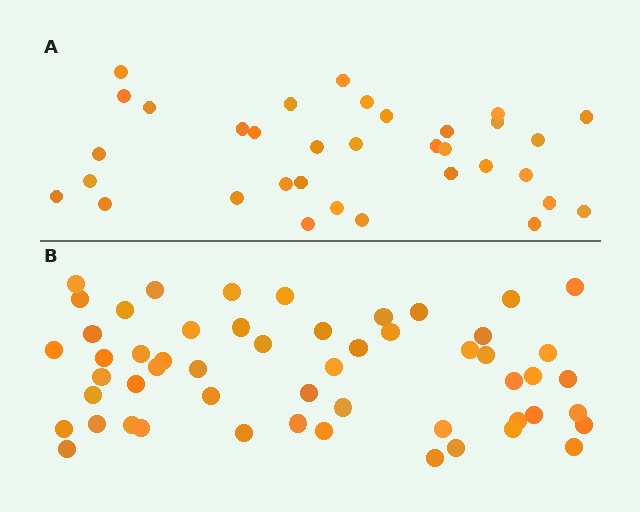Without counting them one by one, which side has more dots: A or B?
Region B (the bottom region) has more dots.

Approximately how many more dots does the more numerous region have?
Region B has approximately 20 more dots than region A.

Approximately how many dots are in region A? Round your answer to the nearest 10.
About 30 dots. (The exact count is 34, which rounds to 30.)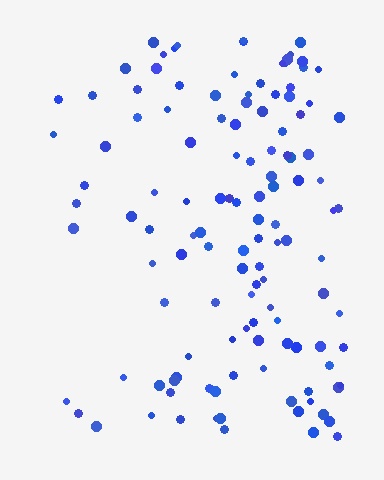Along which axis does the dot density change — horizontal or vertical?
Horizontal.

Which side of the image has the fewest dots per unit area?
The left.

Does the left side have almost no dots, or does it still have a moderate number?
Still a moderate number, just noticeably fewer than the right.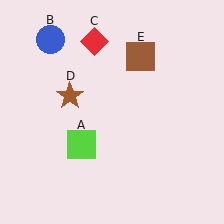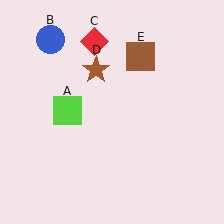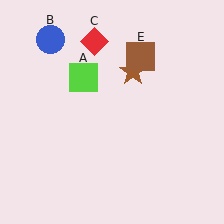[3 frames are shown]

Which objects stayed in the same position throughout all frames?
Blue circle (object B) and red diamond (object C) and brown square (object E) remained stationary.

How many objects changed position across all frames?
2 objects changed position: lime square (object A), brown star (object D).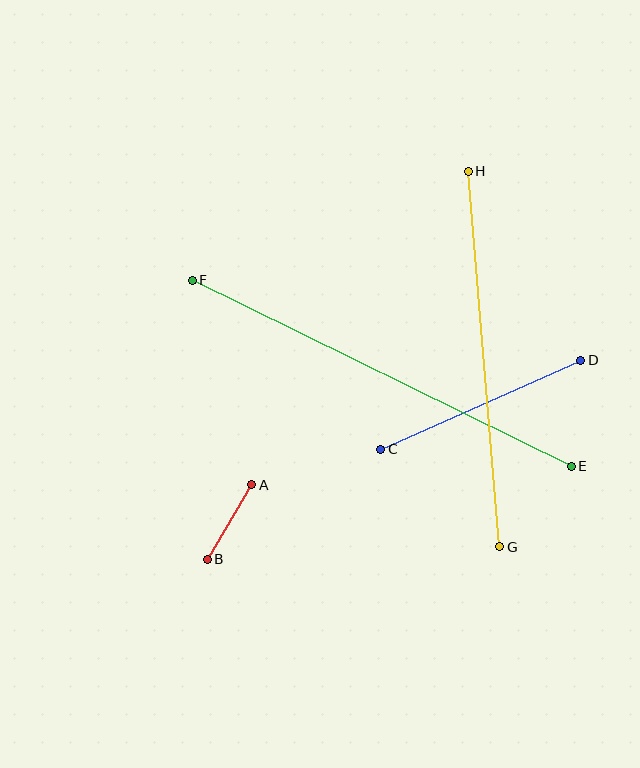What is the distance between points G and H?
The distance is approximately 377 pixels.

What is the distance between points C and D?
The distance is approximately 219 pixels.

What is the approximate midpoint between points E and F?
The midpoint is at approximately (382, 373) pixels.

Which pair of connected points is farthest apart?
Points E and F are farthest apart.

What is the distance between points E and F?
The distance is approximately 422 pixels.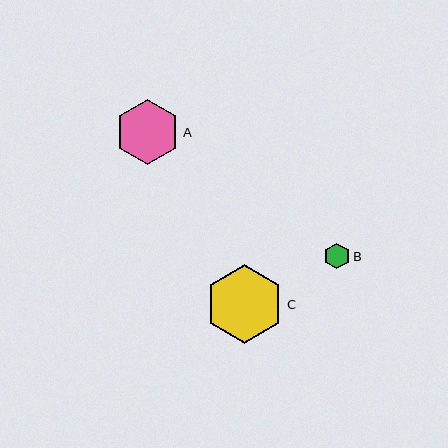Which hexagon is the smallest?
Hexagon B is the smallest with a size of approximately 26 pixels.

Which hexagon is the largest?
Hexagon C is the largest with a size of approximately 79 pixels.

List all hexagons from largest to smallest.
From largest to smallest: C, A, B.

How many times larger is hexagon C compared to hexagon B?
Hexagon C is approximately 3.1 times the size of hexagon B.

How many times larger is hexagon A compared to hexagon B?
Hexagon A is approximately 2.5 times the size of hexagon B.